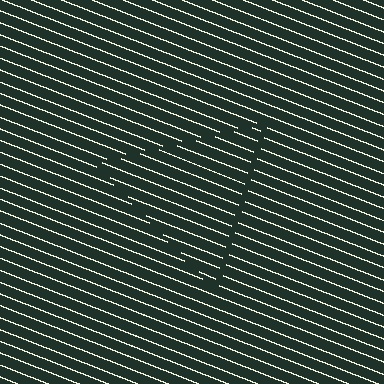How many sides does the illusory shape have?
3 sides — the line-ends trace a triangle.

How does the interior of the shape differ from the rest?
The interior of the shape contains the same grating, shifted by half a period — the contour is defined by the phase discontinuity where line-ends from the inner and outer gratings abut.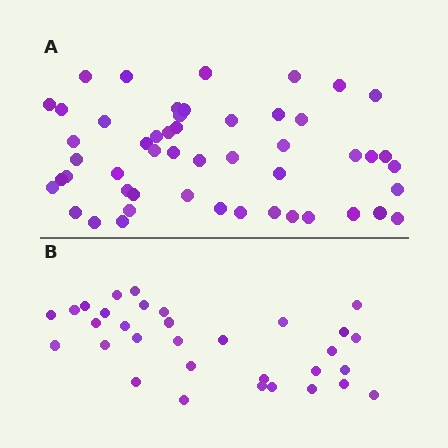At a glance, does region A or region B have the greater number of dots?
Region A (the top region) has more dots.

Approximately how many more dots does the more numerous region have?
Region A has approximately 20 more dots than region B.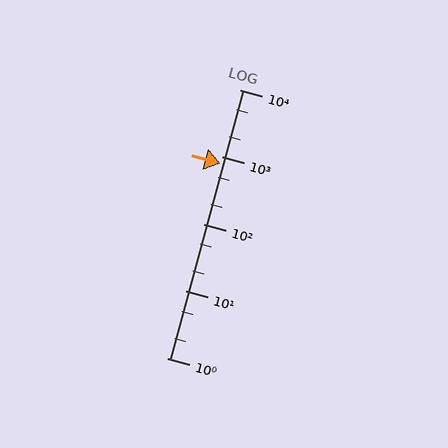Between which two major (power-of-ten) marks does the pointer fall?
The pointer is between 100 and 1000.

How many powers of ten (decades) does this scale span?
The scale spans 4 decades, from 1 to 10000.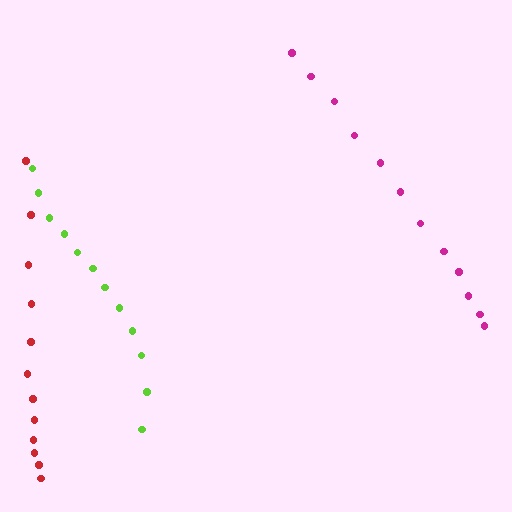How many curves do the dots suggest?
There are 3 distinct paths.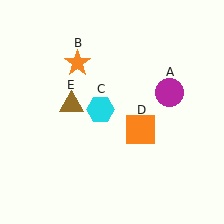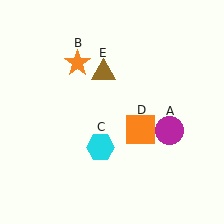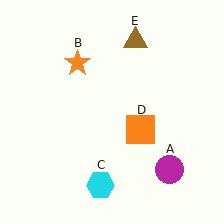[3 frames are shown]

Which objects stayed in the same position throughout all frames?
Orange star (object B) and orange square (object D) remained stationary.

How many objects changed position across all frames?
3 objects changed position: magenta circle (object A), cyan hexagon (object C), brown triangle (object E).